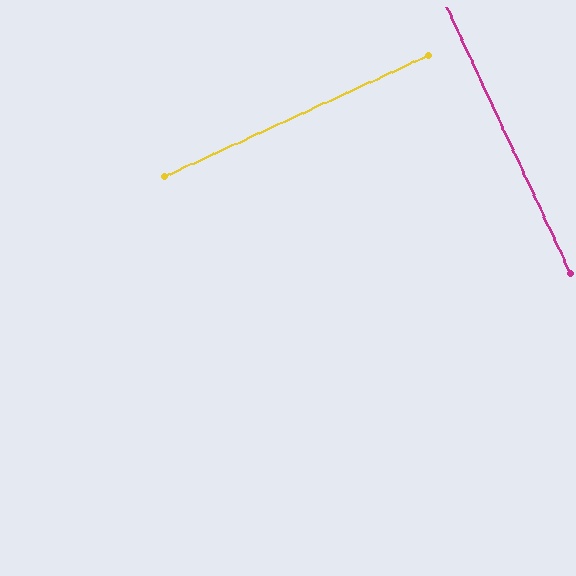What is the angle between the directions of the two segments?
Approximately 90 degrees.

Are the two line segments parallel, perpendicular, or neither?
Perpendicular — they meet at approximately 90°.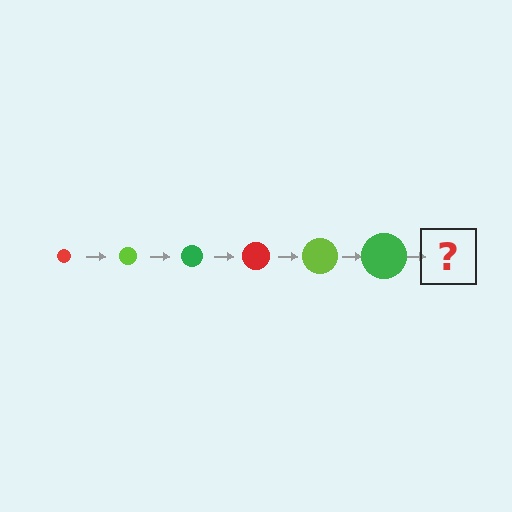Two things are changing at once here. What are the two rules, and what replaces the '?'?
The two rules are that the circle grows larger each step and the color cycles through red, lime, and green. The '?' should be a red circle, larger than the previous one.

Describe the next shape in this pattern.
It should be a red circle, larger than the previous one.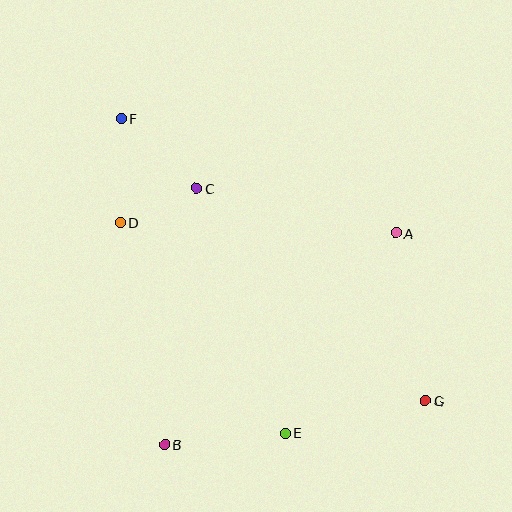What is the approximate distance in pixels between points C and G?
The distance between C and G is approximately 313 pixels.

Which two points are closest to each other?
Points C and D are closest to each other.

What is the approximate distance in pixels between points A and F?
The distance between A and F is approximately 297 pixels.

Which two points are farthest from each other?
Points F and G are farthest from each other.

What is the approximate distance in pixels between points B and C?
The distance between B and C is approximately 258 pixels.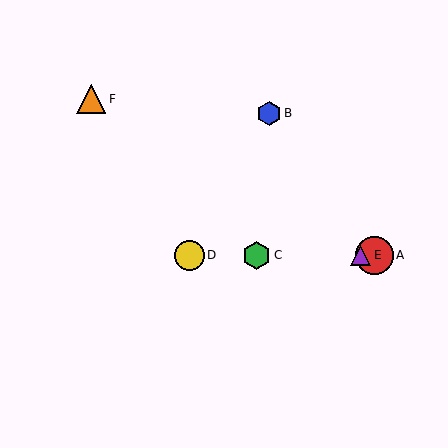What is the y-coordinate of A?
Object A is at y≈255.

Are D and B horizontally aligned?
No, D is at y≈255 and B is at y≈113.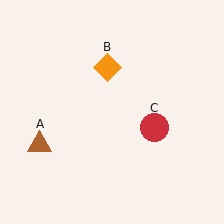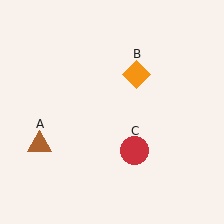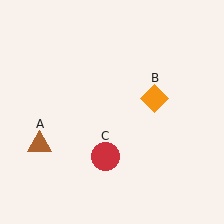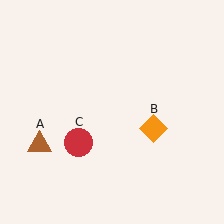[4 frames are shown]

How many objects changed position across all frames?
2 objects changed position: orange diamond (object B), red circle (object C).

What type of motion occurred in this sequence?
The orange diamond (object B), red circle (object C) rotated clockwise around the center of the scene.